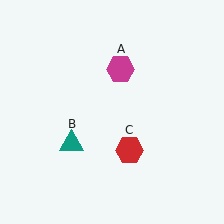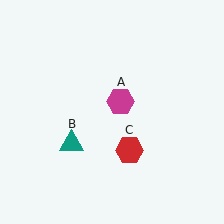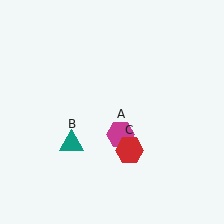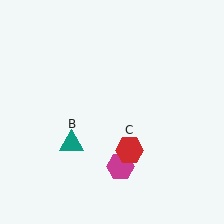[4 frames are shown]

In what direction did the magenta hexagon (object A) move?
The magenta hexagon (object A) moved down.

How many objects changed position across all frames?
1 object changed position: magenta hexagon (object A).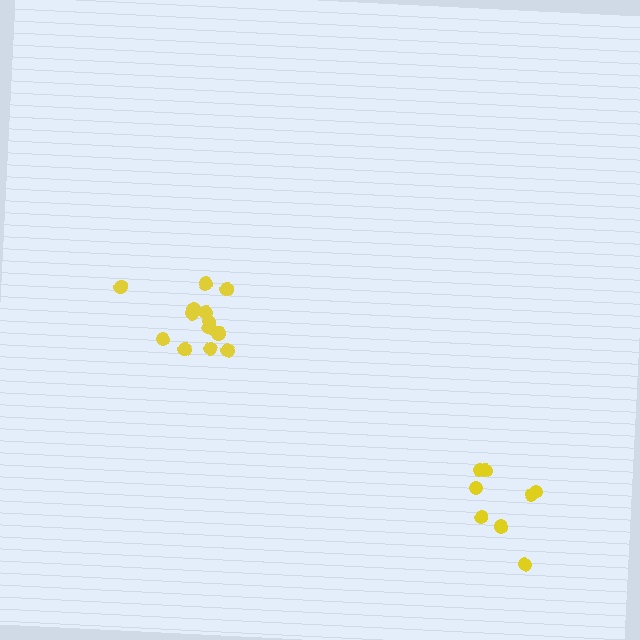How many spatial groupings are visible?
There are 2 spatial groupings.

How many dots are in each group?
Group 1: 13 dots, Group 2: 8 dots (21 total).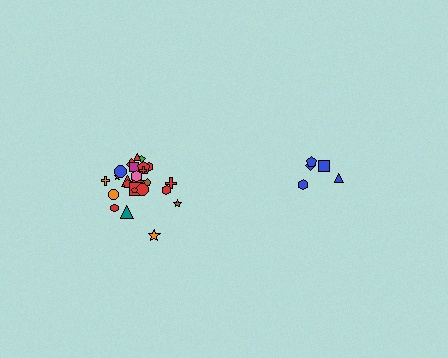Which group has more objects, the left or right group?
The left group.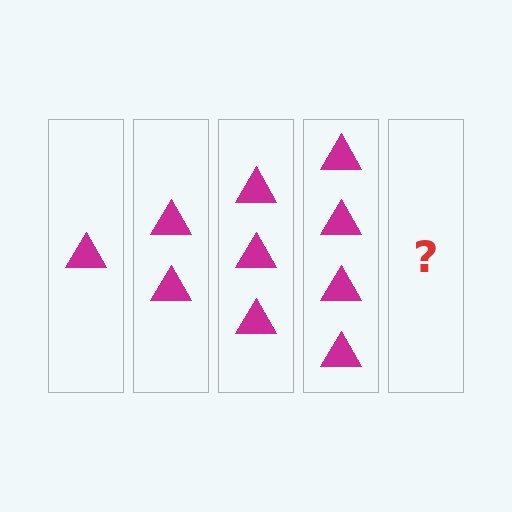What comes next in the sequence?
The next element should be 5 triangles.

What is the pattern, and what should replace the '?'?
The pattern is that each step adds one more triangle. The '?' should be 5 triangles.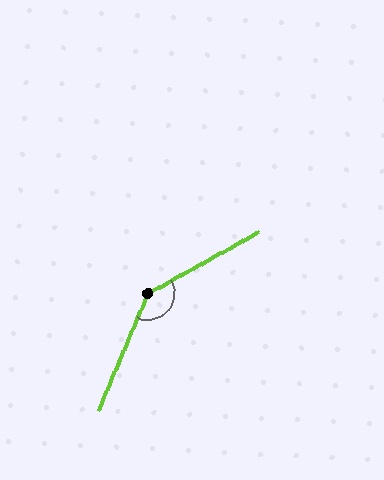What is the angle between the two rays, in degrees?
Approximately 142 degrees.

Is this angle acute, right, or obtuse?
It is obtuse.